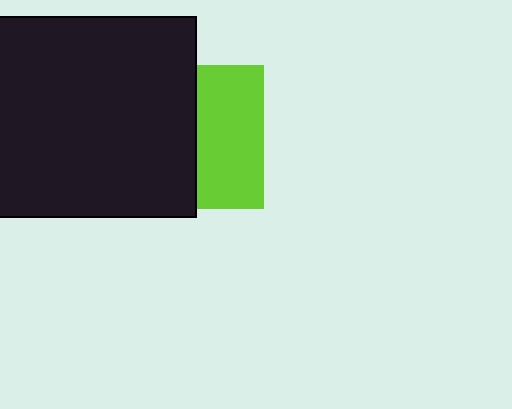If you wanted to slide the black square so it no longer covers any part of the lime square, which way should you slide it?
Slide it left — that is the most direct way to separate the two shapes.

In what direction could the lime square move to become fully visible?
The lime square could move right. That would shift it out from behind the black square entirely.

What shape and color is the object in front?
The object in front is a black square.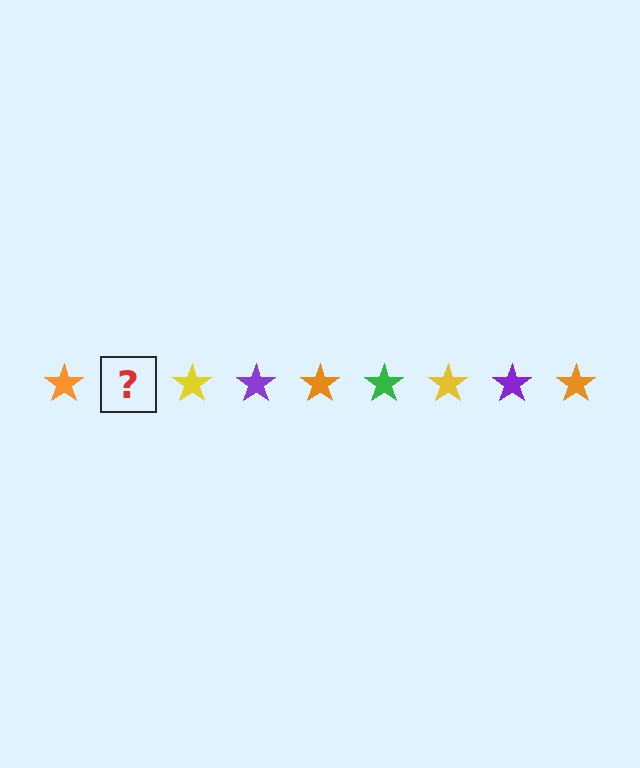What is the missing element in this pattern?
The missing element is a green star.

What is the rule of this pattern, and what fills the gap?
The rule is that the pattern cycles through orange, green, yellow, purple stars. The gap should be filled with a green star.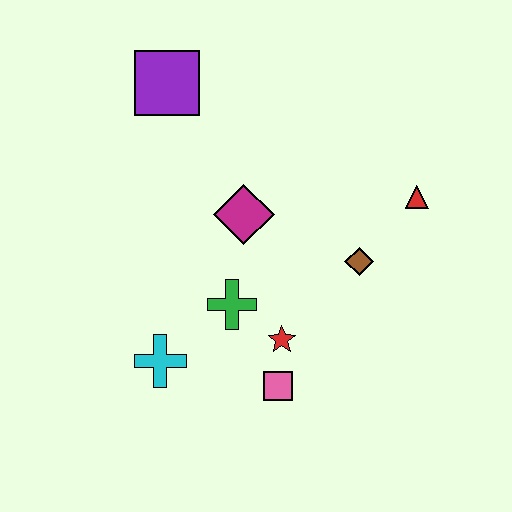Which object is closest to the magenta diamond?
The green cross is closest to the magenta diamond.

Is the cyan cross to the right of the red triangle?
No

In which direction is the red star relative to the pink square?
The red star is above the pink square.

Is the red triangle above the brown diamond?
Yes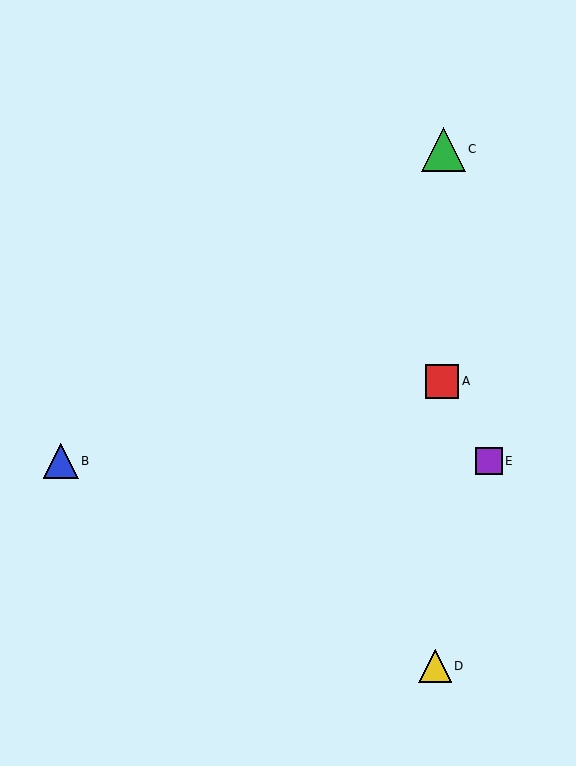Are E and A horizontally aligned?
No, E is at y≈461 and A is at y≈381.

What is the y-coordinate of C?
Object C is at y≈149.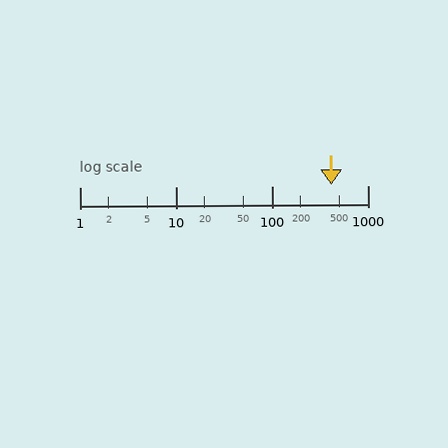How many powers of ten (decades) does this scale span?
The scale spans 3 decades, from 1 to 1000.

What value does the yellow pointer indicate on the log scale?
The pointer indicates approximately 420.